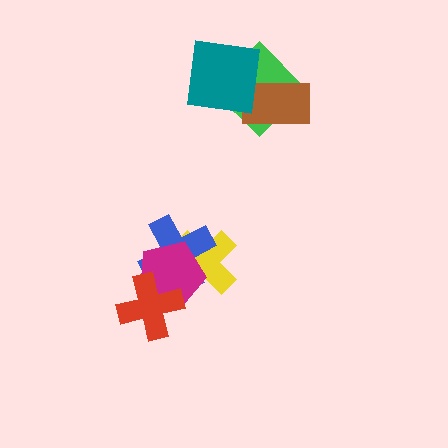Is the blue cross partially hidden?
Yes, it is partially covered by another shape.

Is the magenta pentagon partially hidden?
Yes, it is partially covered by another shape.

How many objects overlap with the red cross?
2 objects overlap with the red cross.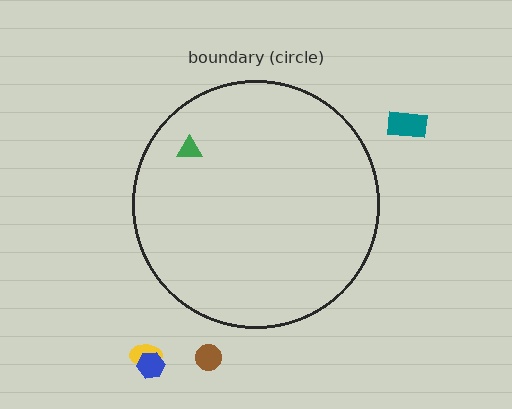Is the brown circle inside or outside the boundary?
Outside.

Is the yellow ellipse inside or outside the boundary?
Outside.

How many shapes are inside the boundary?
1 inside, 4 outside.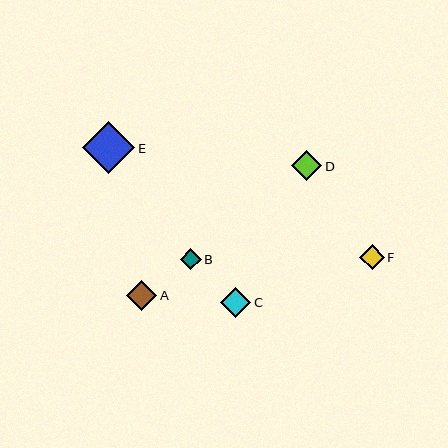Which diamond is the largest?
Diamond E is the largest with a size of approximately 53 pixels.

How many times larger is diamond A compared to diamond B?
Diamond A is approximately 1.5 times the size of diamond B.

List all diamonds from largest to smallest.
From largest to smallest: E, D, C, A, F, B.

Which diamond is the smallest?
Diamond B is the smallest with a size of approximately 21 pixels.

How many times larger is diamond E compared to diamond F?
Diamond E is approximately 2.1 times the size of diamond F.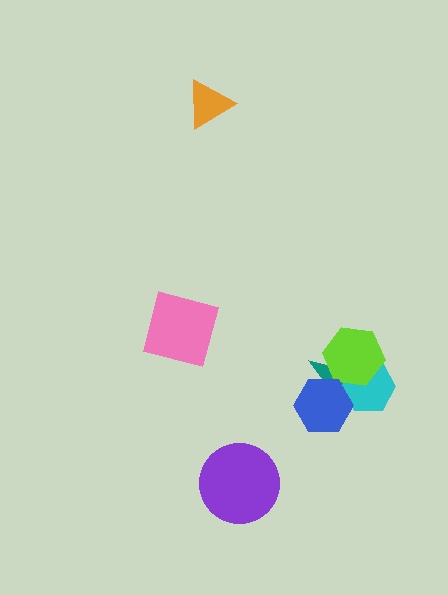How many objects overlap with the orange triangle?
0 objects overlap with the orange triangle.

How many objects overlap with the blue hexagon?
2 objects overlap with the blue hexagon.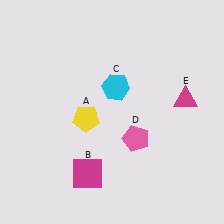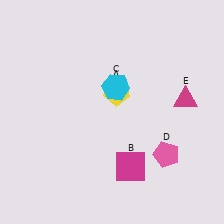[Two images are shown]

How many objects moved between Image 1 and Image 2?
3 objects moved between the two images.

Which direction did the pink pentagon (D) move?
The pink pentagon (D) moved right.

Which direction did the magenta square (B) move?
The magenta square (B) moved right.